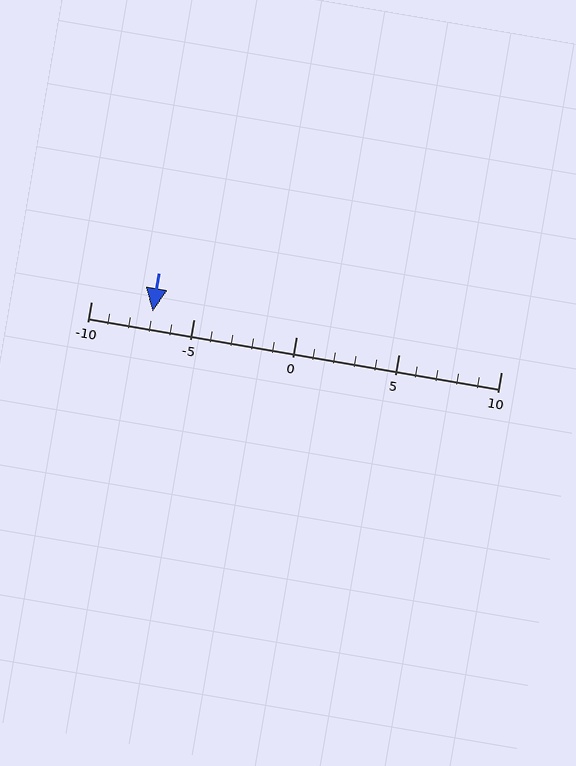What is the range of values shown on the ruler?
The ruler shows values from -10 to 10.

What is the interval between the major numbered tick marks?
The major tick marks are spaced 5 units apart.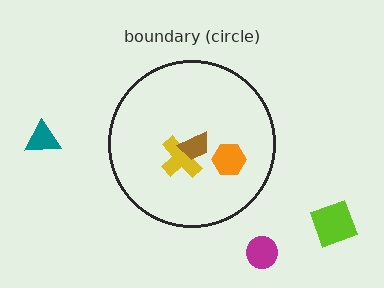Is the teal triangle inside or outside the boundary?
Outside.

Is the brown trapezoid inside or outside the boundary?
Inside.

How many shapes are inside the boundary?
3 inside, 3 outside.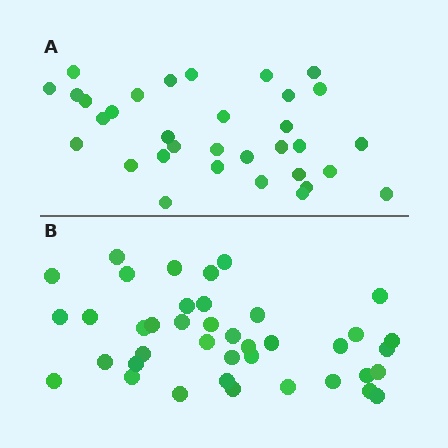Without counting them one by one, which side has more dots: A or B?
Region B (the bottom region) has more dots.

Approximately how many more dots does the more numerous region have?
Region B has roughly 8 or so more dots than region A.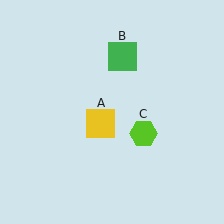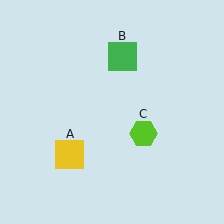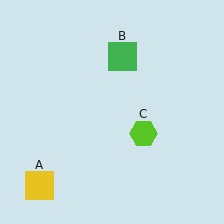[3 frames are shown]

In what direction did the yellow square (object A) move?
The yellow square (object A) moved down and to the left.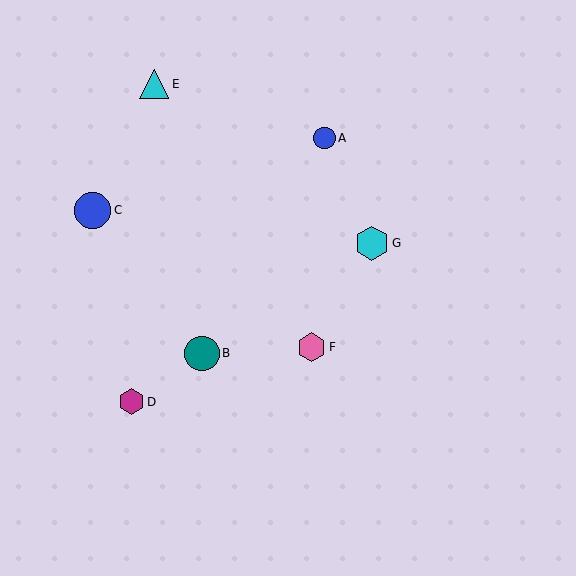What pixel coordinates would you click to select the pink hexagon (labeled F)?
Click at (312, 347) to select the pink hexagon F.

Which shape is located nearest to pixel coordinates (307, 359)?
The pink hexagon (labeled F) at (312, 347) is nearest to that location.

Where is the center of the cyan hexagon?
The center of the cyan hexagon is at (372, 243).